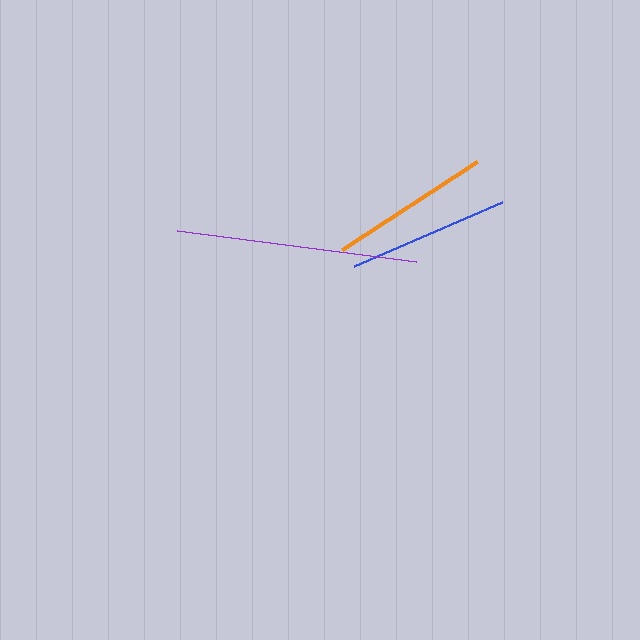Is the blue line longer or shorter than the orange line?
The blue line is longer than the orange line.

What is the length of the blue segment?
The blue segment is approximately 161 pixels long.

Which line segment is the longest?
The purple line is the longest at approximately 241 pixels.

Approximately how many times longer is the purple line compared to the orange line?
The purple line is approximately 1.5 times the length of the orange line.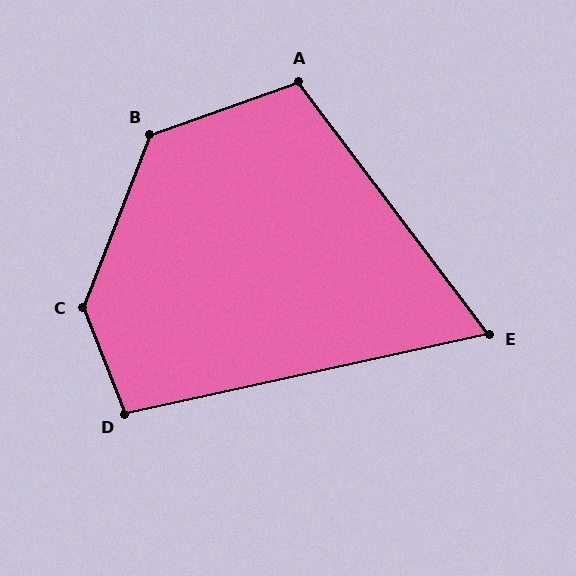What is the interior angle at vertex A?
Approximately 107 degrees (obtuse).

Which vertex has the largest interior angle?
C, at approximately 137 degrees.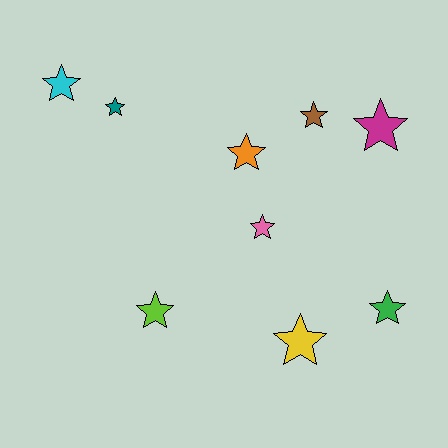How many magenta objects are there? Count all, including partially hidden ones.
There is 1 magenta object.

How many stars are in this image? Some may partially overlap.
There are 9 stars.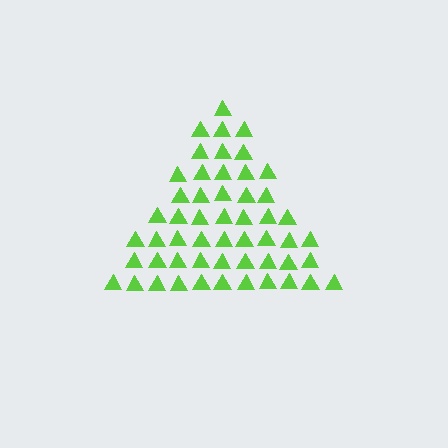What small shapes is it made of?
It is made of small triangles.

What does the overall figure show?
The overall figure shows a triangle.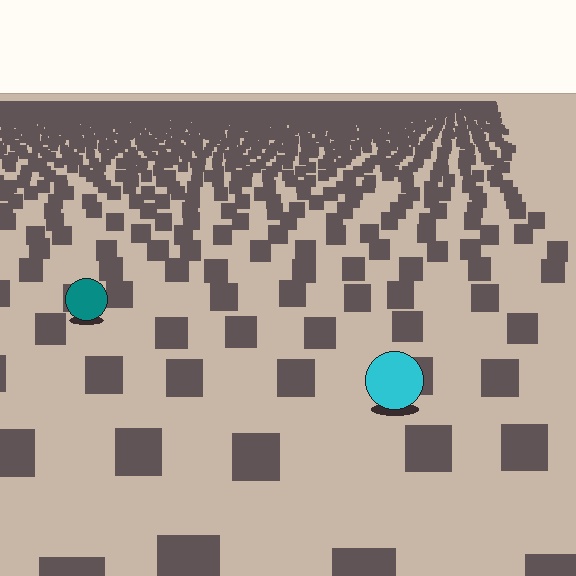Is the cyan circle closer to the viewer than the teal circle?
Yes. The cyan circle is closer — you can tell from the texture gradient: the ground texture is coarser near it.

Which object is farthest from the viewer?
The teal circle is farthest from the viewer. It appears smaller and the ground texture around it is denser.